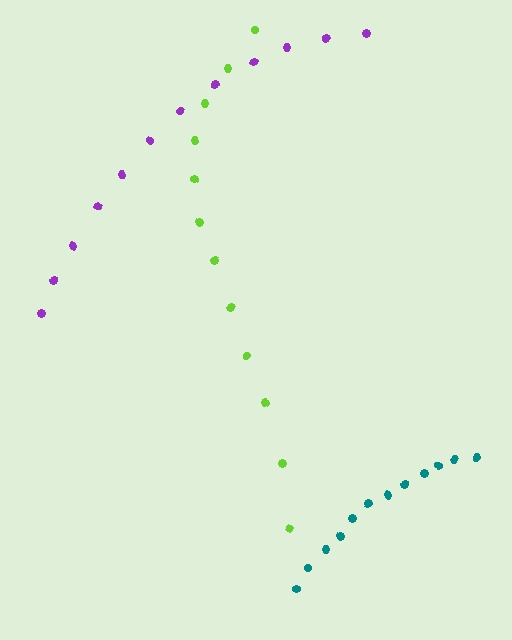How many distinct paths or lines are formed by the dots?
There are 3 distinct paths.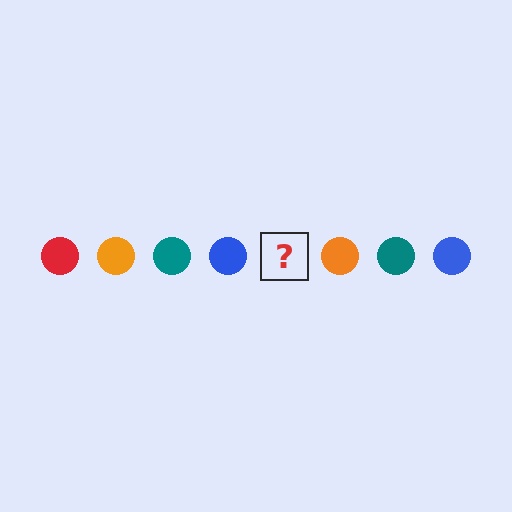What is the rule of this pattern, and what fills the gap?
The rule is that the pattern cycles through red, orange, teal, blue circles. The gap should be filled with a red circle.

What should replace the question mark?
The question mark should be replaced with a red circle.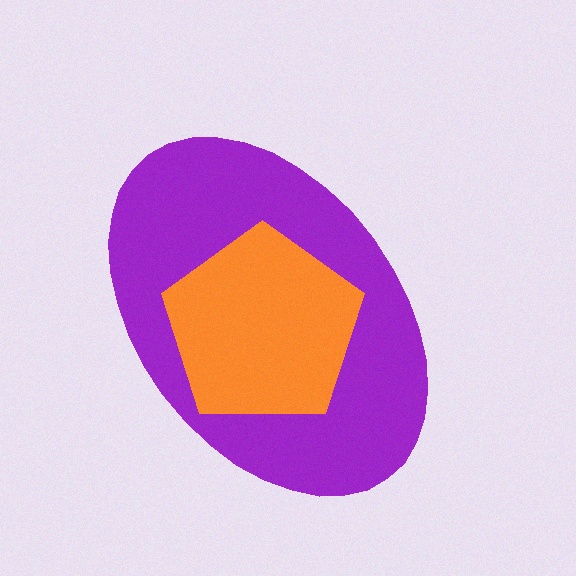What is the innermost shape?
The orange pentagon.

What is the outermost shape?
The purple ellipse.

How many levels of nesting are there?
2.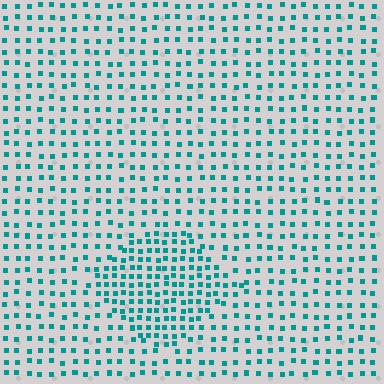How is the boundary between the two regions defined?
The boundary is defined by a change in element density (approximately 1.8x ratio). All elements are the same color, size, and shape.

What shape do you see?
I see a diamond.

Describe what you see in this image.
The image contains small teal elements arranged at two different densities. A diamond-shaped region is visible where the elements are more densely packed than the surrounding area.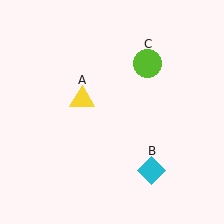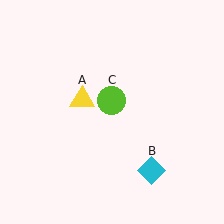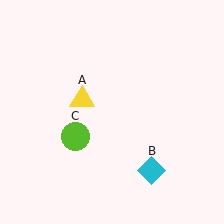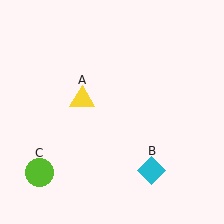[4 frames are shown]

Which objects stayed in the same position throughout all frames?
Yellow triangle (object A) and cyan diamond (object B) remained stationary.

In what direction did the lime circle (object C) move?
The lime circle (object C) moved down and to the left.